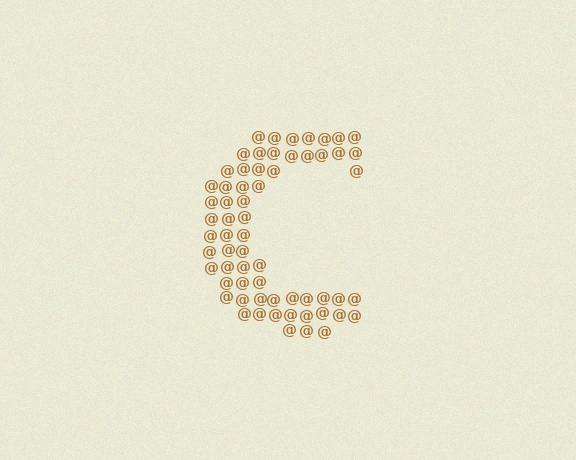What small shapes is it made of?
It is made of small at signs.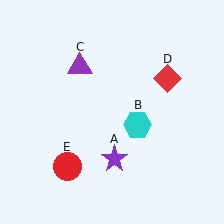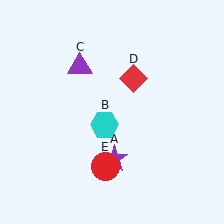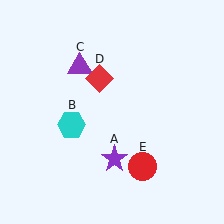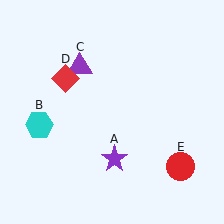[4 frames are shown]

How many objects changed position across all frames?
3 objects changed position: cyan hexagon (object B), red diamond (object D), red circle (object E).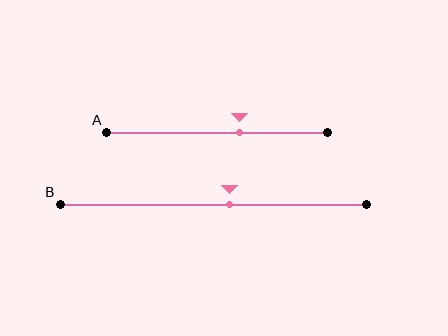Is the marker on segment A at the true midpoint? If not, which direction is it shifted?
No, the marker on segment A is shifted to the right by about 10% of the segment length.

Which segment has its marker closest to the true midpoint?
Segment B has its marker closest to the true midpoint.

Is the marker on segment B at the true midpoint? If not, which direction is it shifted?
No, the marker on segment B is shifted to the right by about 5% of the segment length.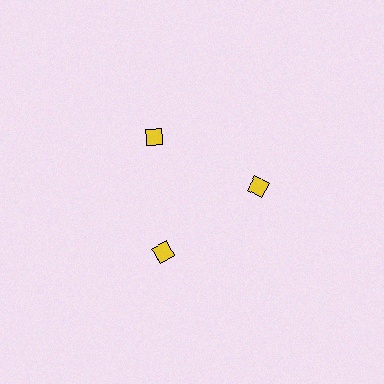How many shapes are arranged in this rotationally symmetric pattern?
There are 3 shapes, arranged in 3 groups of 1.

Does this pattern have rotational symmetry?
Yes, this pattern has 3-fold rotational symmetry. It looks the same after rotating 120 degrees around the center.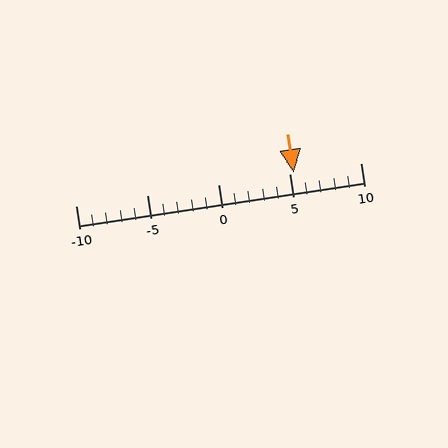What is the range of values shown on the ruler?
The ruler shows values from -10 to 10.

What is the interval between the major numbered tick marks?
The major tick marks are spaced 5 units apart.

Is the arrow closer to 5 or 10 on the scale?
The arrow is closer to 5.